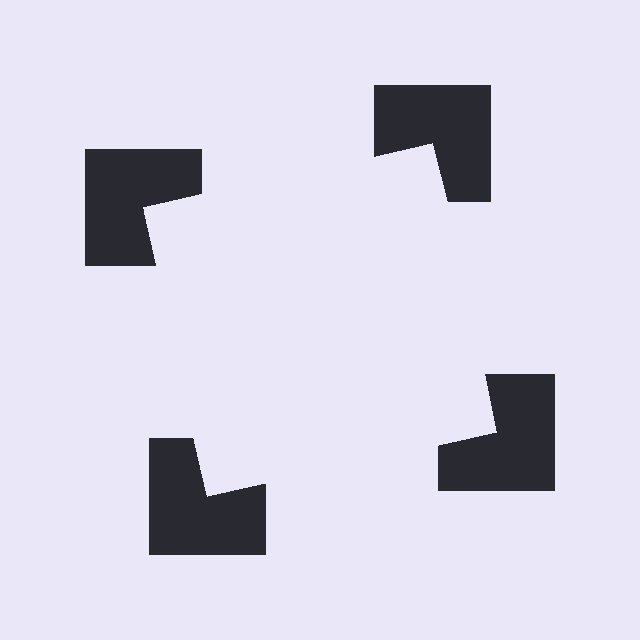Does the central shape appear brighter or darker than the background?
It typically appears slightly brighter than the background, even though no actual brightness change is drawn.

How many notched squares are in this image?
There are 4 — one at each vertex of the illusory square.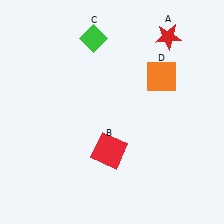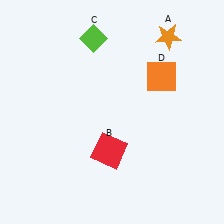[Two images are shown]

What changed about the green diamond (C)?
In Image 1, C is green. In Image 2, it changed to lime.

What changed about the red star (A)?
In Image 1, A is red. In Image 2, it changed to orange.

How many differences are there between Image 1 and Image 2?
There are 2 differences between the two images.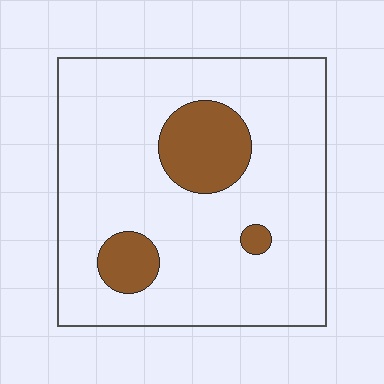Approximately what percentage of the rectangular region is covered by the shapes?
Approximately 15%.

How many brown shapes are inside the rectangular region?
3.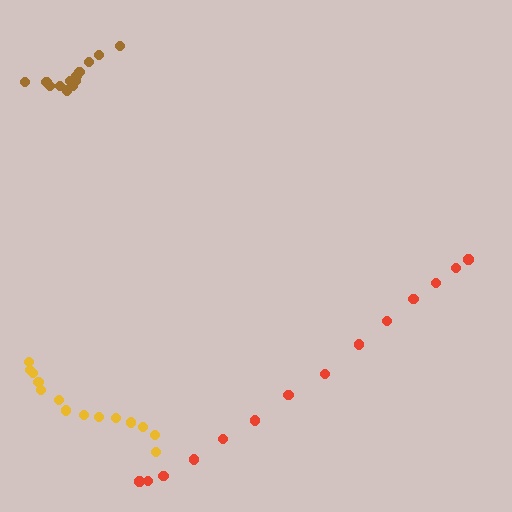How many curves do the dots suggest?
There are 3 distinct paths.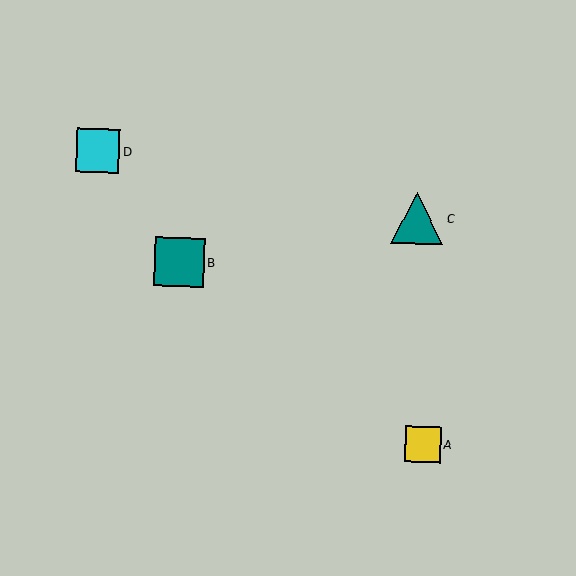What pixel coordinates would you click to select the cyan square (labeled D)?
Click at (98, 151) to select the cyan square D.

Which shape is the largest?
The teal triangle (labeled C) is the largest.